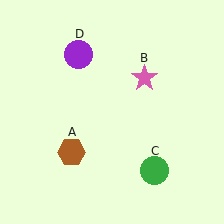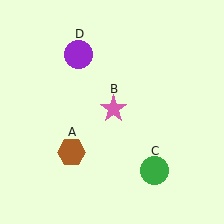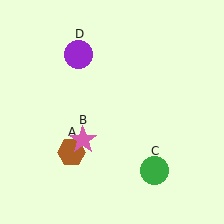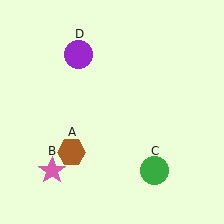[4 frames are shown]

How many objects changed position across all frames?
1 object changed position: pink star (object B).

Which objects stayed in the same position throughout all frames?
Brown hexagon (object A) and green circle (object C) and purple circle (object D) remained stationary.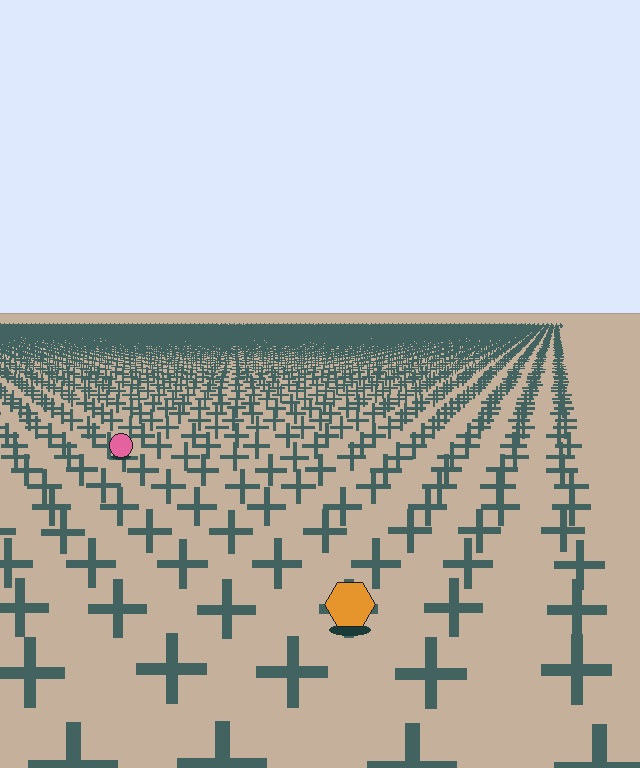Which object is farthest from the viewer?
The pink circle is farthest from the viewer. It appears smaller and the ground texture around it is denser.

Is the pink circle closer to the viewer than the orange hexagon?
No. The orange hexagon is closer — you can tell from the texture gradient: the ground texture is coarser near it.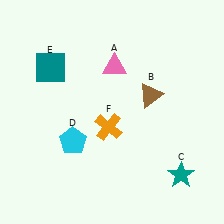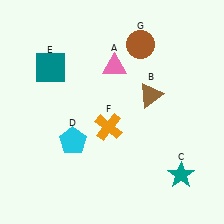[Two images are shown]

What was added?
A brown circle (G) was added in Image 2.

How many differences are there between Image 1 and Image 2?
There is 1 difference between the two images.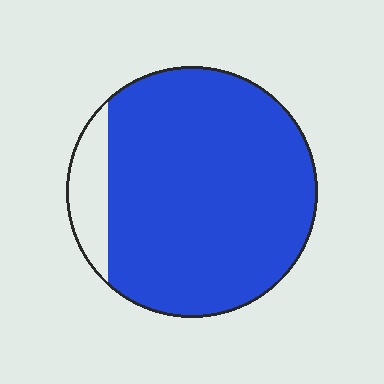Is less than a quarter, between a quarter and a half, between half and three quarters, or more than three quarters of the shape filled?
More than three quarters.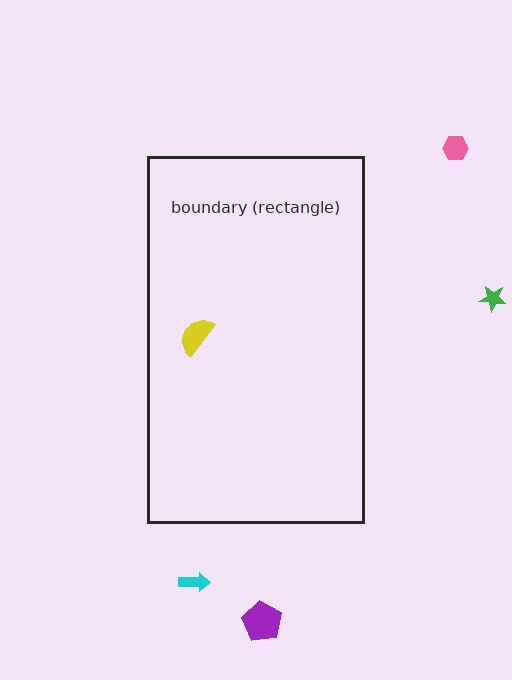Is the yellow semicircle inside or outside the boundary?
Inside.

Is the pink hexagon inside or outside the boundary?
Outside.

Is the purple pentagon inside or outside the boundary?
Outside.